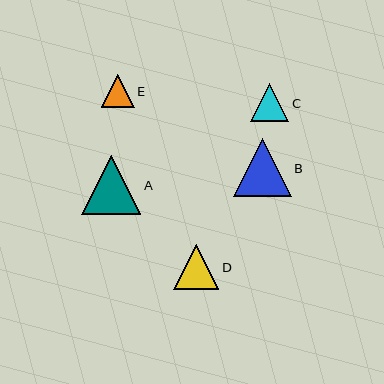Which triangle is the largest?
Triangle A is the largest with a size of approximately 60 pixels.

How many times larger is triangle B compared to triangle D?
Triangle B is approximately 1.3 times the size of triangle D.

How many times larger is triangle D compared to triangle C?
Triangle D is approximately 1.2 times the size of triangle C.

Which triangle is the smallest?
Triangle E is the smallest with a size of approximately 33 pixels.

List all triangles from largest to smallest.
From largest to smallest: A, B, D, C, E.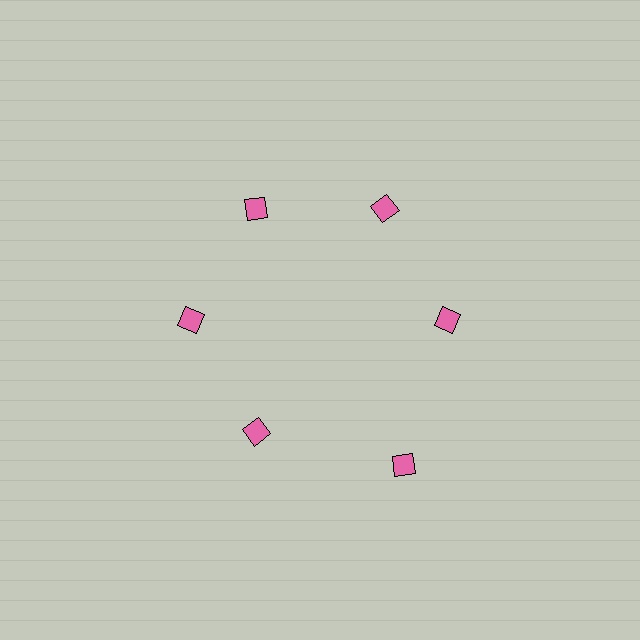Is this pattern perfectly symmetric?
No. The 6 pink diamonds are arranged in a ring, but one element near the 5 o'clock position is pushed outward from the center, breaking the 6-fold rotational symmetry.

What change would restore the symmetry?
The symmetry would be restored by moving it inward, back onto the ring so that all 6 diamonds sit at equal angles and equal distance from the center.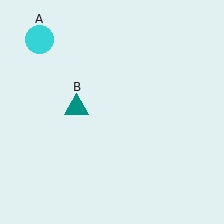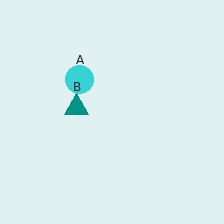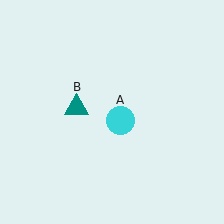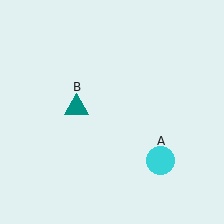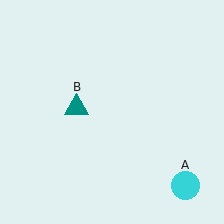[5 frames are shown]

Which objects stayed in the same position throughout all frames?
Teal triangle (object B) remained stationary.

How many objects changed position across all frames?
1 object changed position: cyan circle (object A).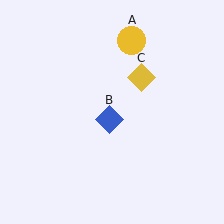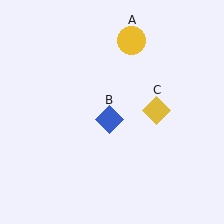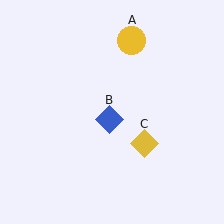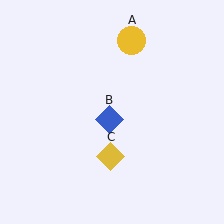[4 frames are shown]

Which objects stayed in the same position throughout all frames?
Yellow circle (object A) and blue diamond (object B) remained stationary.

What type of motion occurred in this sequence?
The yellow diamond (object C) rotated clockwise around the center of the scene.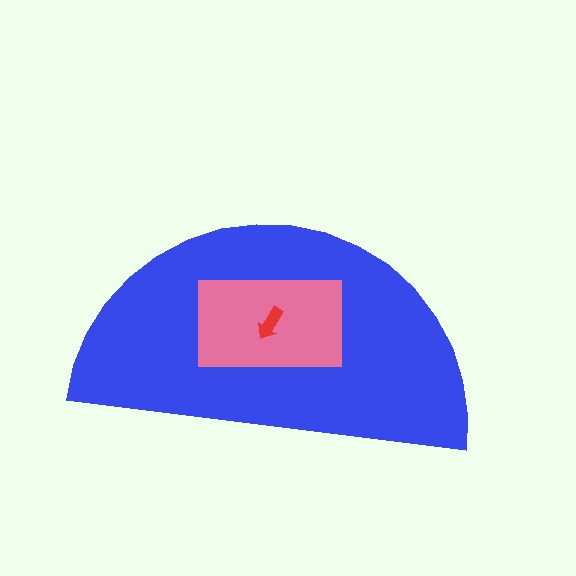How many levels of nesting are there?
3.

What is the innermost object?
The red arrow.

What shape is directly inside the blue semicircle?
The pink rectangle.